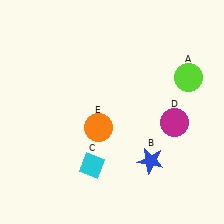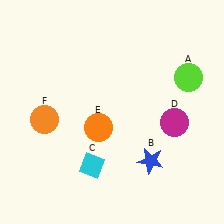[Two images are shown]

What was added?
An orange circle (F) was added in Image 2.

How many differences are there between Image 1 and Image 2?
There is 1 difference between the two images.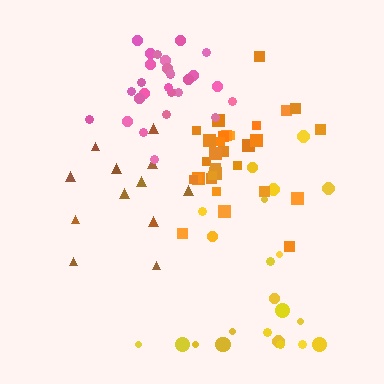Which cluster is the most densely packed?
Pink.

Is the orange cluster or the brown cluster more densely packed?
Orange.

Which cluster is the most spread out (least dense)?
Yellow.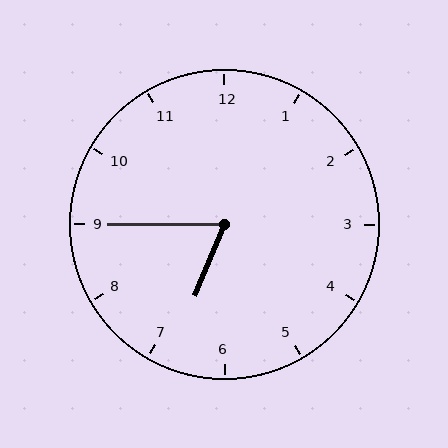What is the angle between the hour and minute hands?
Approximately 68 degrees.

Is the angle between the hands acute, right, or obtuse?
It is acute.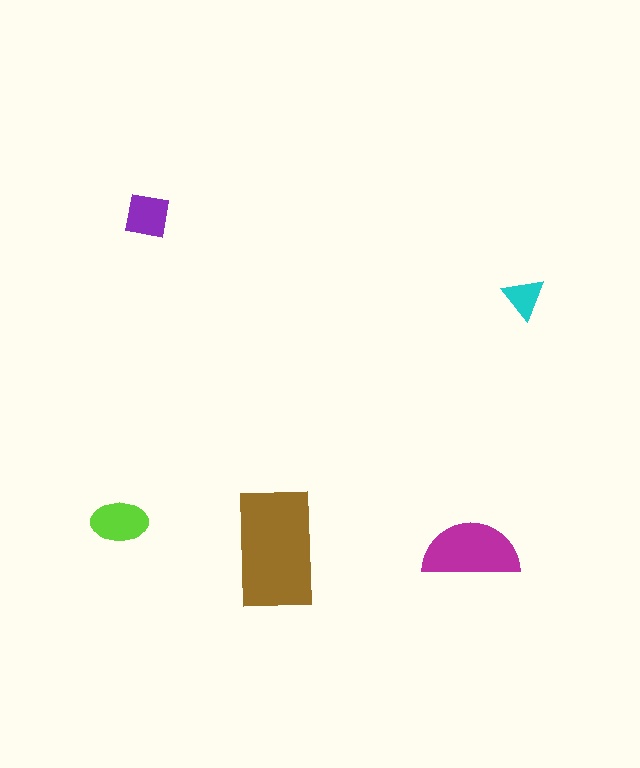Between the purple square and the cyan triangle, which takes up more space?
The purple square.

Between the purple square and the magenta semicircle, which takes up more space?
The magenta semicircle.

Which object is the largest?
The brown rectangle.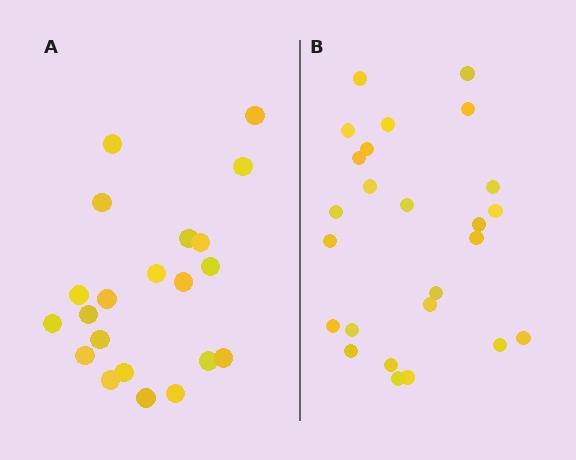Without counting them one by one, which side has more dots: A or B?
Region B (the right region) has more dots.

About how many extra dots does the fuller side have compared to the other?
Region B has about 4 more dots than region A.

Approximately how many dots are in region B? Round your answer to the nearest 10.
About 20 dots. (The exact count is 25, which rounds to 20.)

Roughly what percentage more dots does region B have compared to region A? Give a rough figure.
About 20% more.